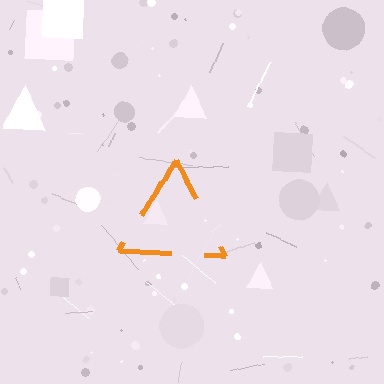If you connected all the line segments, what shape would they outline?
They would outline a triangle.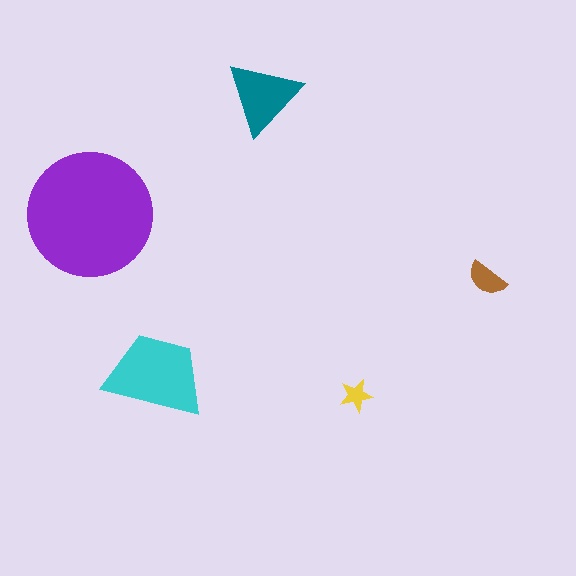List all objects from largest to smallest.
The purple circle, the cyan trapezoid, the teal triangle, the brown semicircle, the yellow star.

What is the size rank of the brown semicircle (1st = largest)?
4th.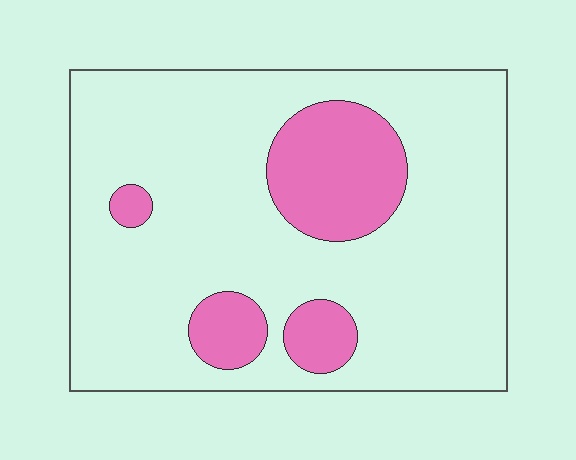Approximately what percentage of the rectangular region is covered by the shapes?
Approximately 20%.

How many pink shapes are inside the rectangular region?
4.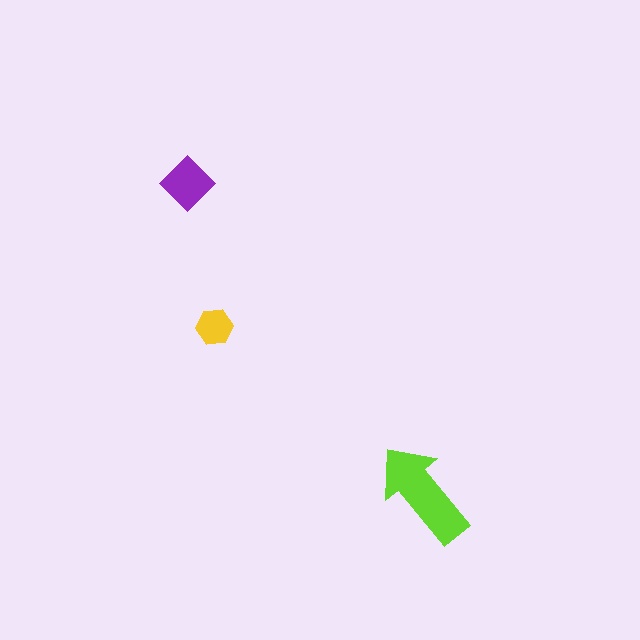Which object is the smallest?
The yellow hexagon.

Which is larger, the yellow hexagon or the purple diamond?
The purple diamond.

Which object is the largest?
The lime arrow.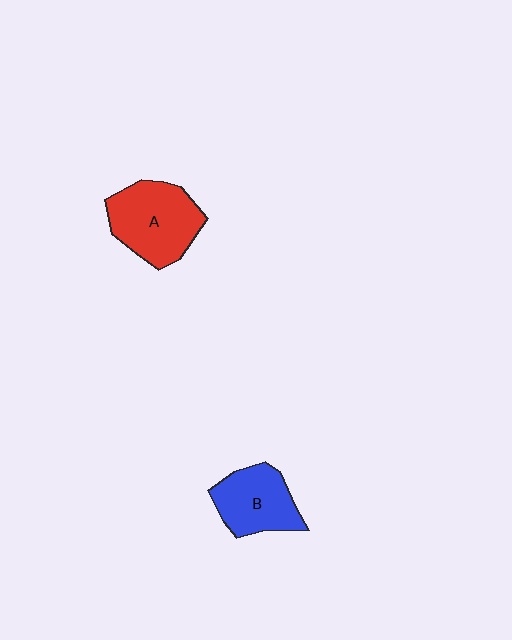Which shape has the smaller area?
Shape B (blue).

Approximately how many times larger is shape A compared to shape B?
Approximately 1.3 times.